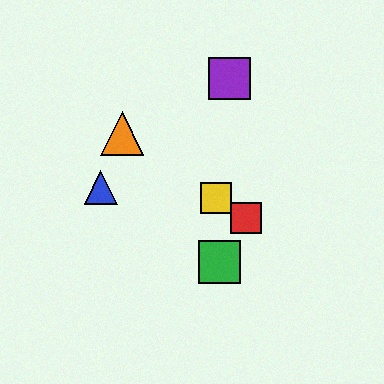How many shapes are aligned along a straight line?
3 shapes (the red square, the yellow square, the orange triangle) are aligned along a straight line.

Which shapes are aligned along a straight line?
The red square, the yellow square, the orange triangle are aligned along a straight line.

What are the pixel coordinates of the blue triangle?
The blue triangle is at (101, 188).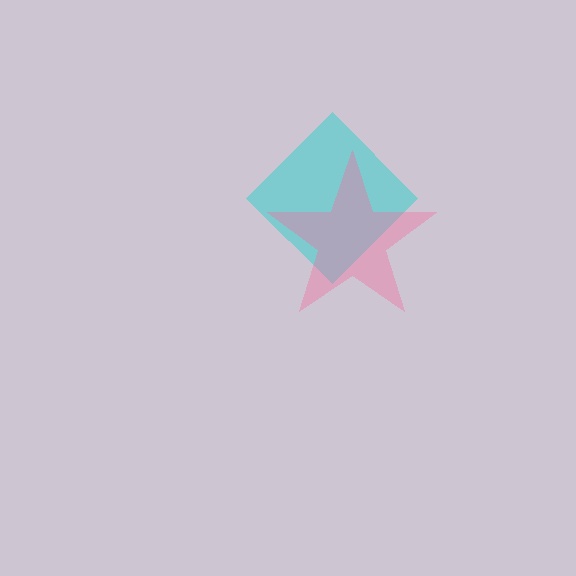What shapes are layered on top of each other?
The layered shapes are: a cyan diamond, a pink star.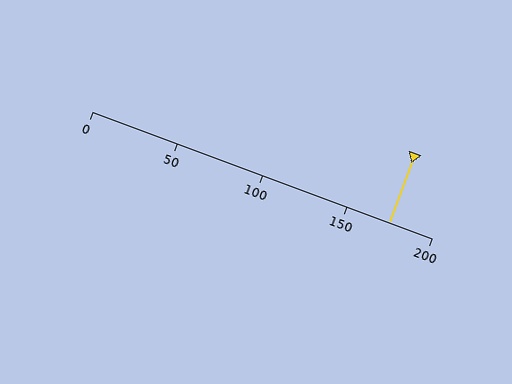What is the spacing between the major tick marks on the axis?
The major ticks are spaced 50 apart.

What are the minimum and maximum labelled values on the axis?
The axis runs from 0 to 200.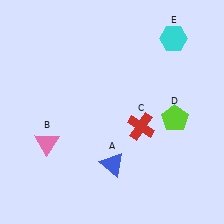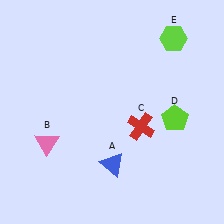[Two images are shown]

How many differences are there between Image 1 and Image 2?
There is 1 difference between the two images.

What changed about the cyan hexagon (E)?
In Image 1, E is cyan. In Image 2, it changed to lime.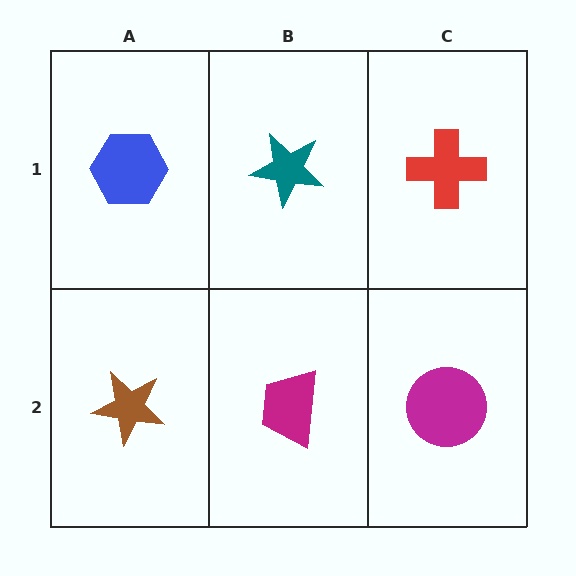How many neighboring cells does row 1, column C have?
2.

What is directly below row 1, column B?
A magenta trapezoid.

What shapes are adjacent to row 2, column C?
A red cross (row 1, column C), a magenta trapezoid (row 2, column B).